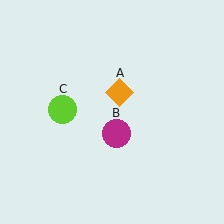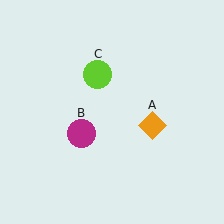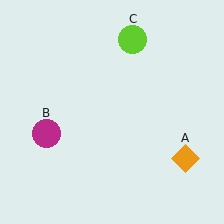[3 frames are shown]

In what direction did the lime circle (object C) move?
The lime circle (object C) moved up and to the right.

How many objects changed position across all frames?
3 objects changed position: orange diamond (object A), magenta circle (object B), lime circle (object C).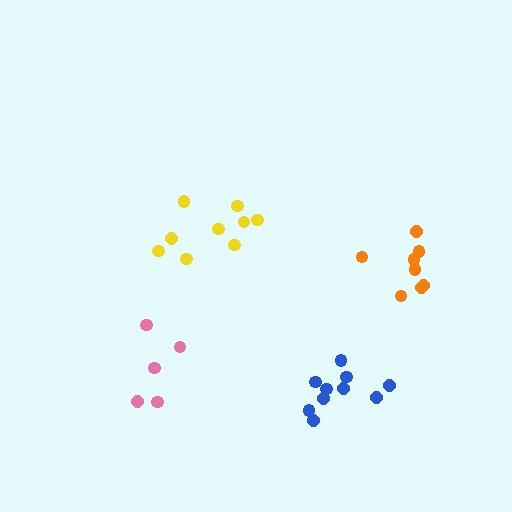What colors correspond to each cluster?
The clusters are colored: orange, blue, pink, yellow.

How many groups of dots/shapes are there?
There are 4 groups.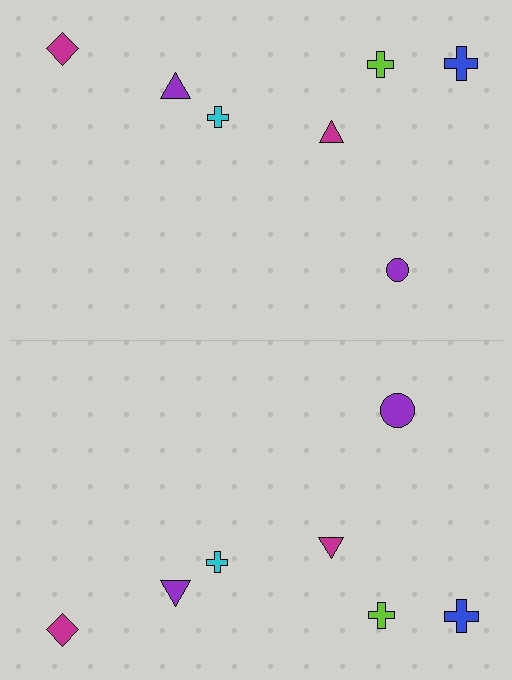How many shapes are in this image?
There are 14 shapes in this image.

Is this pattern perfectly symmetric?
No, the pattern is not perfectly symmetric. The purple circle on the bottom side has a different size than its mirror counterpart.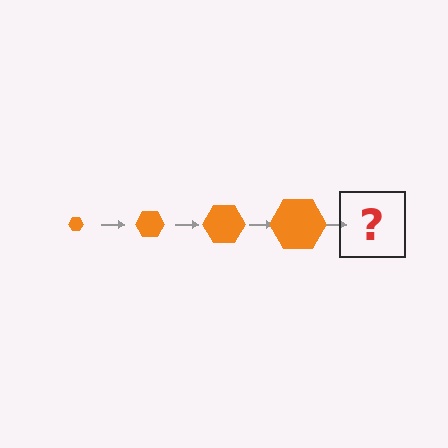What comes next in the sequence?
The next element should be an orange hexagon, larger than the previous one.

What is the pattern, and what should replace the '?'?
The pattern is that the hexagon gets progressively larger each step. The '?' should be an orange hexagon, larger than the previous one.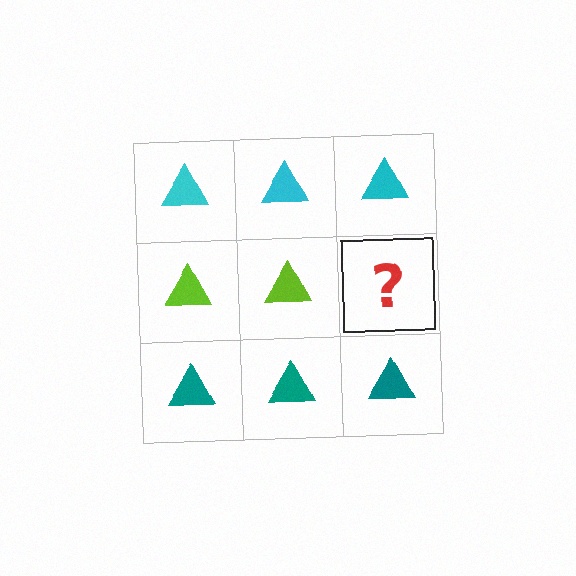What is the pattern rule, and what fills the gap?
The rule is that each row has a consistent color. The gap should be filled with a lime triangle.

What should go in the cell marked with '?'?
The missing cell should contain a lime triangle.